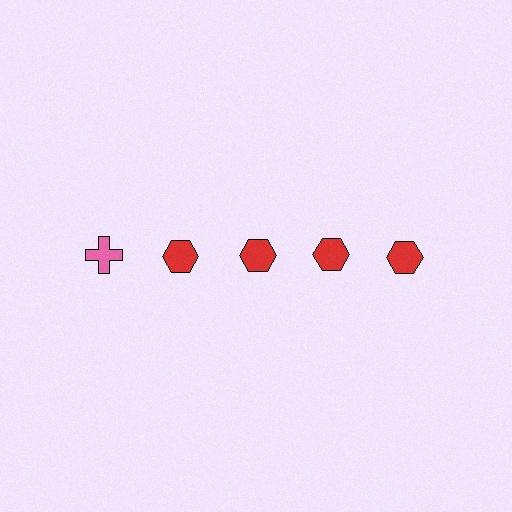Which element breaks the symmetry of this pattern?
The pink cross in the top row, leftmost column breaks the symmetry. All other shapes are red hexagons.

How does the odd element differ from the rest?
It differs in both color (pink instead of red) and shape (cross instead of hexagon).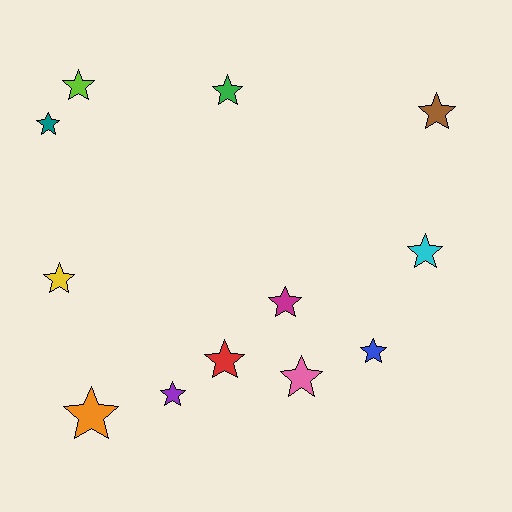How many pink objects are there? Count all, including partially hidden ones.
There is 1 pink object.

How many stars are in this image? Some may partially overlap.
There are 12 stars.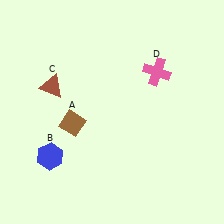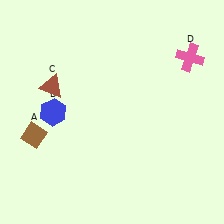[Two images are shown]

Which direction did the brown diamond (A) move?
The brown diamond (A) moved left.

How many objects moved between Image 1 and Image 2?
3 objects moved between the two images.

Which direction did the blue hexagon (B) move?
The blue hexagon (B) moved up.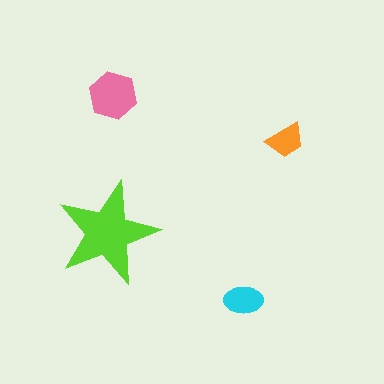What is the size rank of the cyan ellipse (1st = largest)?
3rd.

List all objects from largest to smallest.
The lime star, the pink hexagon, the cyan ellipse, the orange trapezoid.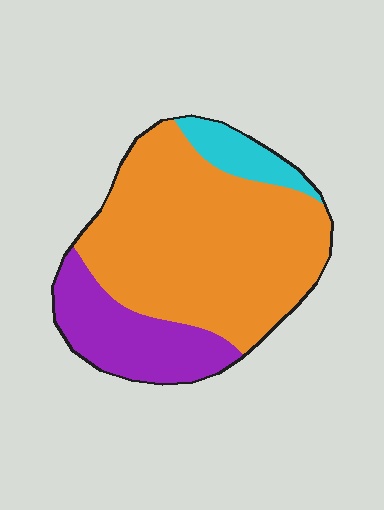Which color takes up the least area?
Cyan, at roughly 10%.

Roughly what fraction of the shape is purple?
Purple covers about 25% of the shape.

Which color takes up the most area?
Orange, at roughly 70%.